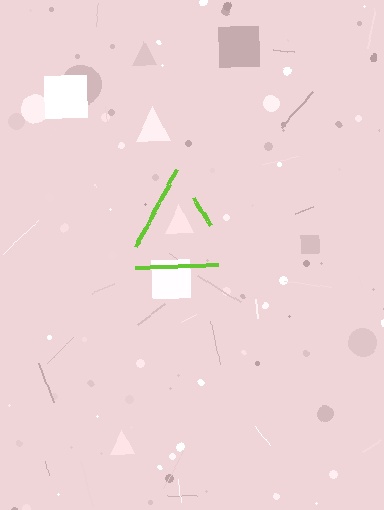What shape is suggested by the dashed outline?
The dashed outline suggests a triangle.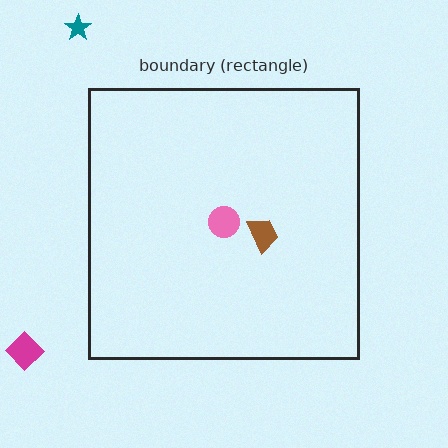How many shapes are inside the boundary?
2 inside, 2 outside.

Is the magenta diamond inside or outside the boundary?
Outside.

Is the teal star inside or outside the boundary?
Outside.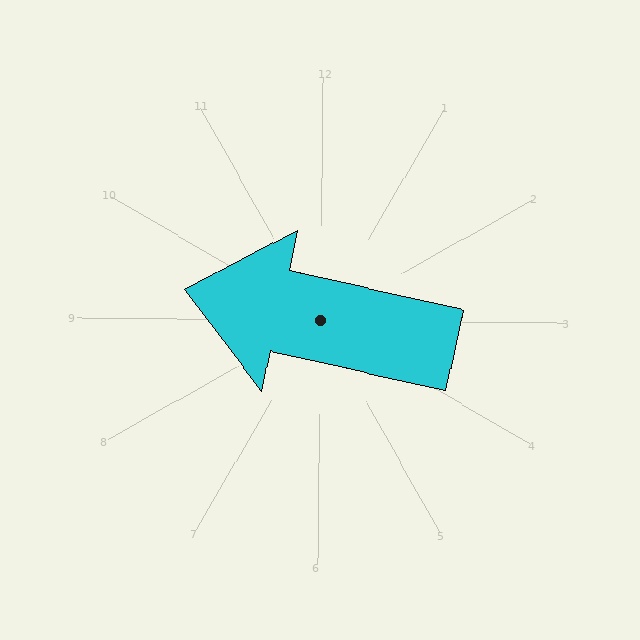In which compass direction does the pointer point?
West.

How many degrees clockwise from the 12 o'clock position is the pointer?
Approximately 282 degrees.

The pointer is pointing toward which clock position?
Roughly 9 o'clock.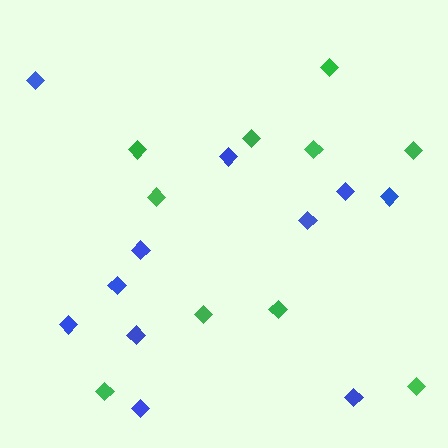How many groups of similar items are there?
There are 2 groups: one group of green diamonds (10) and one group of blue diamonds (11).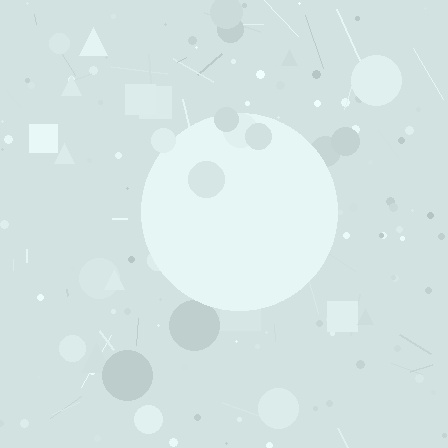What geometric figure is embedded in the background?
A circle is embedded in the background.